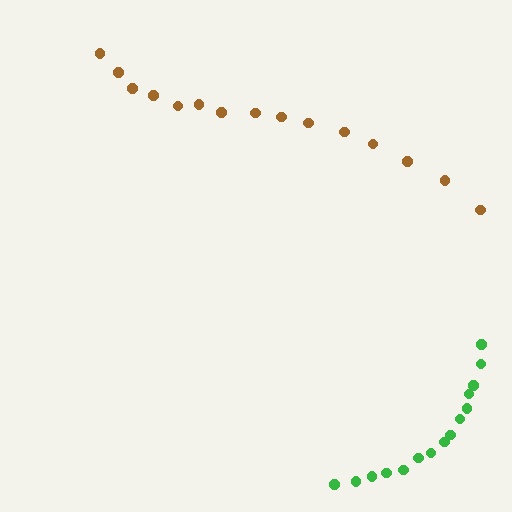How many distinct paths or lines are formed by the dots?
There are 2 distinct paths.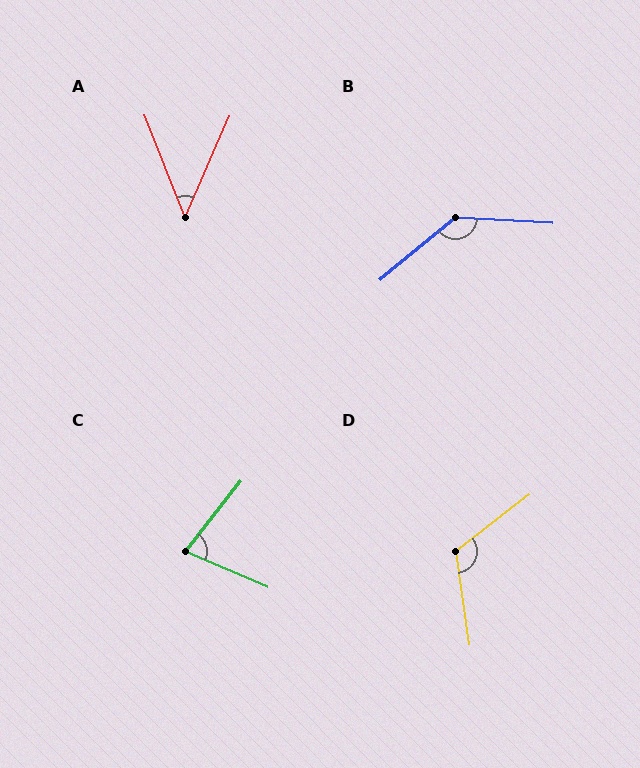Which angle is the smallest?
A, at approximately 45 degrees.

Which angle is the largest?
B, at approximately 137 degrees.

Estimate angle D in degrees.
Approximately 119 degrees.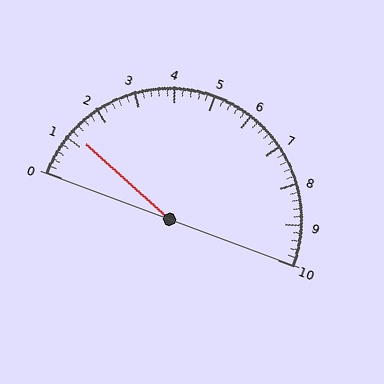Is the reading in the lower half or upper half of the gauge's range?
The reading is in the lower half of the range (0 to 10).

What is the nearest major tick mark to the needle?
The nearest major tick mark is 1.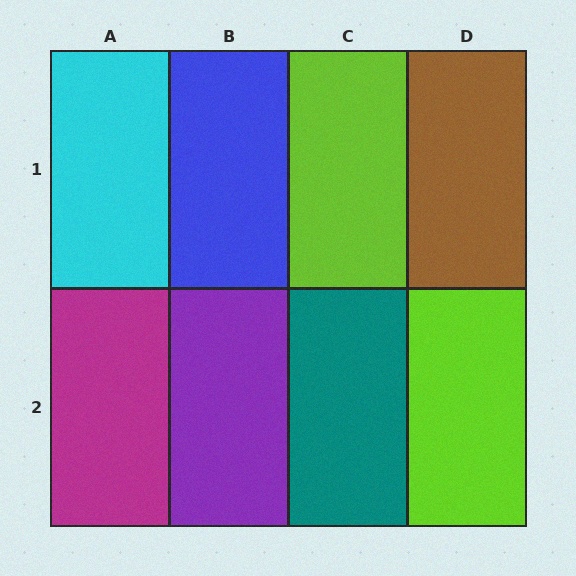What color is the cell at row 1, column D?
Brown.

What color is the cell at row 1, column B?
Blue.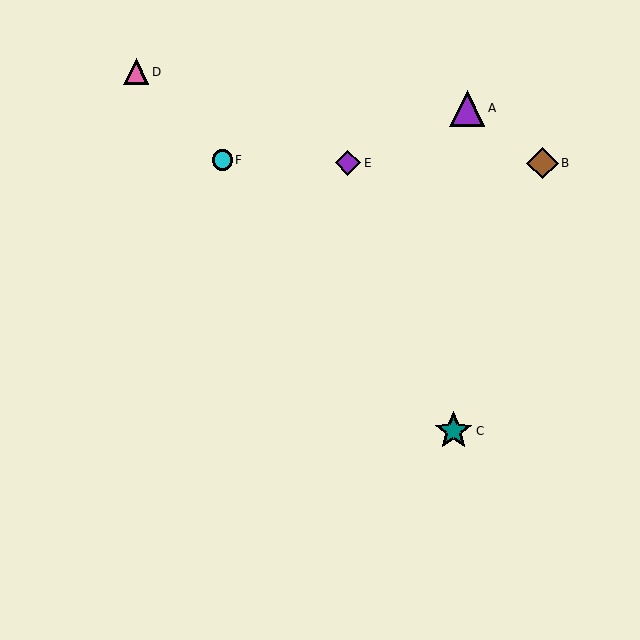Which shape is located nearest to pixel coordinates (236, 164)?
The cyan circle (labeled F) at (222, 160) is nearest to that location.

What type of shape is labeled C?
Shape C is a teal star.